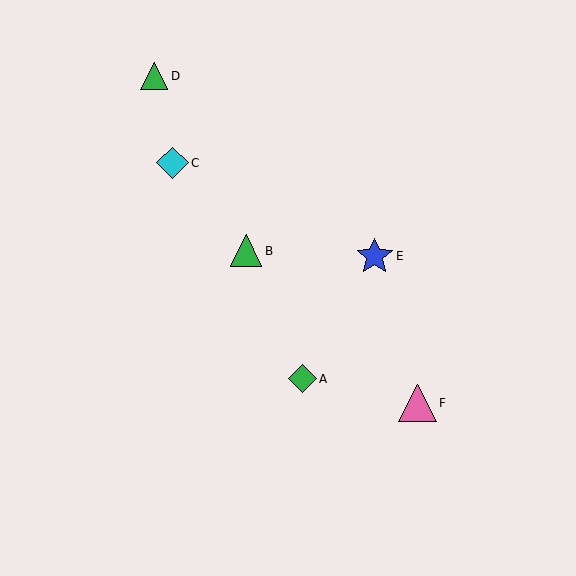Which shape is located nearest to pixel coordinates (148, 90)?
The green triangle (labeled D) at (154, 76) is nearest to that location.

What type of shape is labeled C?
Shape C is a cyan diamond.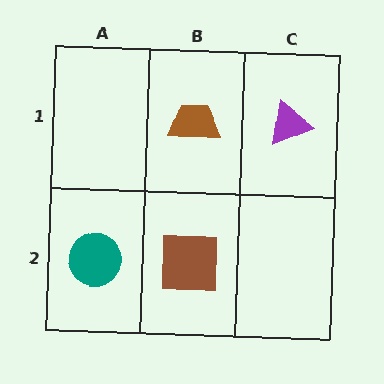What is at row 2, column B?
A brown square.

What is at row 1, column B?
A brown trapezoid.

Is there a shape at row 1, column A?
No, that cell is empty.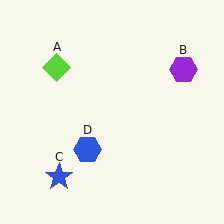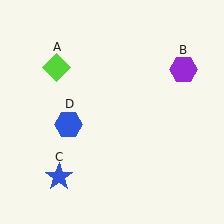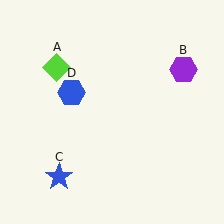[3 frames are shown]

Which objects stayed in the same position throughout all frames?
Lime diamond (object A) and purple hexagon (object B) and blue star (object C) remained stationary.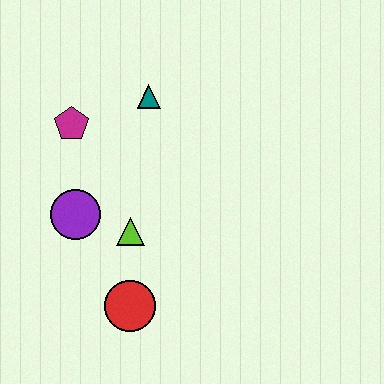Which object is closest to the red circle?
The lime triangle is closest to the red circle.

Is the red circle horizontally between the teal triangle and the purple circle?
Yes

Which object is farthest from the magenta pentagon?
The red circle is farthest from the magenta pentagon.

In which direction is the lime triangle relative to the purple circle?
The lime triangle is to the right of the purple circle.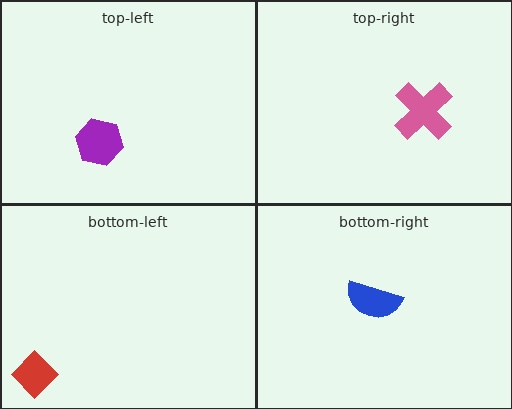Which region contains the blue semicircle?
The bottom-right region.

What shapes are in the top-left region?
The purple hexagon.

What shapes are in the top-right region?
The pink cross.